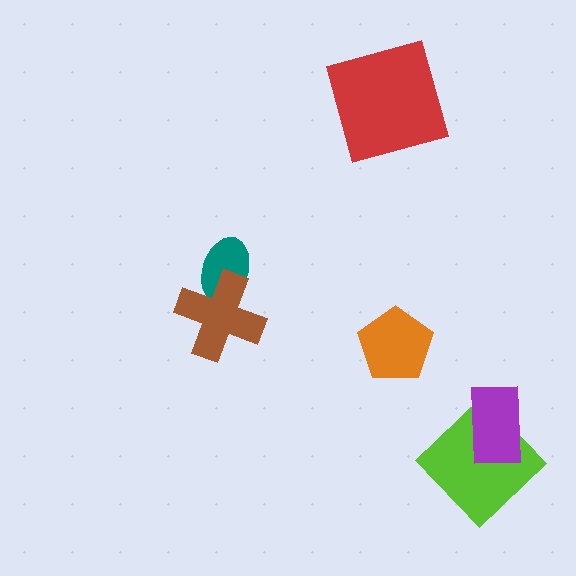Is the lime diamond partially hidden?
Yes, it is partially covered by another shape.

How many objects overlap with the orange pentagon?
0 objects overlap with the orange pentagon.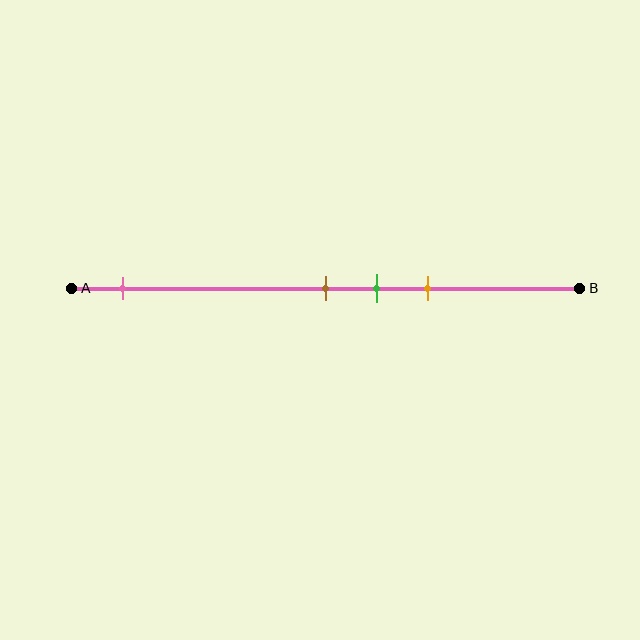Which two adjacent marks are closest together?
The brown and green marks are the closest adjacent pair.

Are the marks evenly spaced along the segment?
No, the marks are not evenly spaced.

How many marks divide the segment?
There are 4 marks dividing the segment.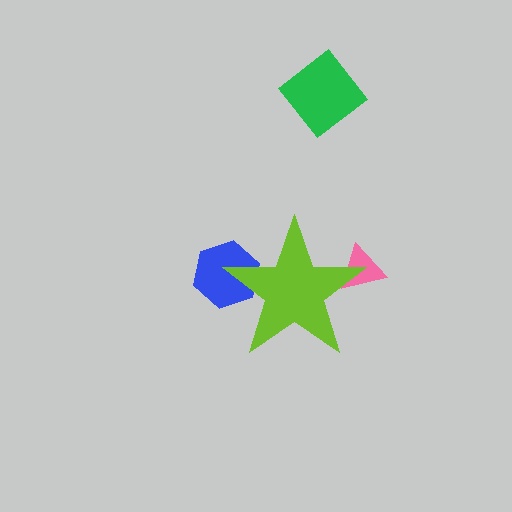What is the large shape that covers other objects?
A lime star.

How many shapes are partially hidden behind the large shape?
2 shapes are partially hidden.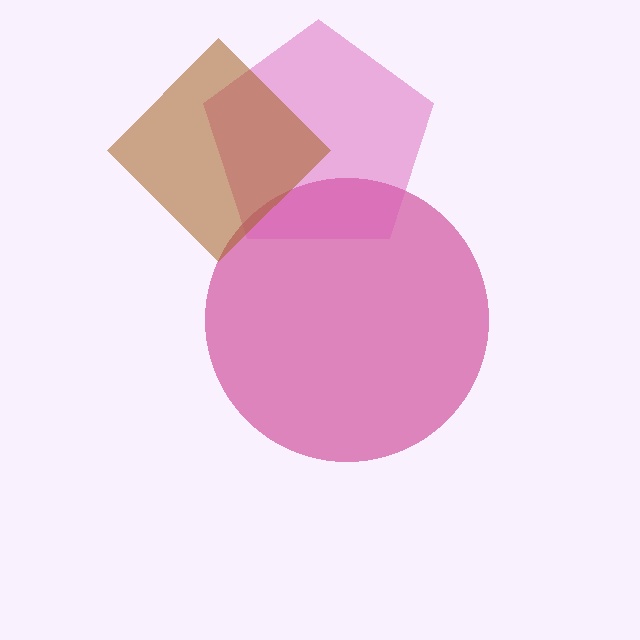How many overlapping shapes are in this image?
There are 3 overlapping shapes in the image.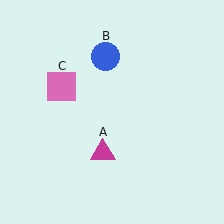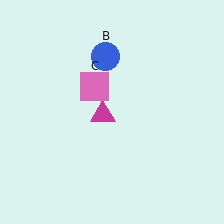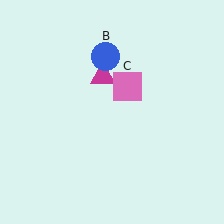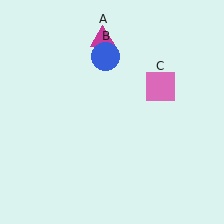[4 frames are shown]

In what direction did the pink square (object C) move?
The pink square (object C) moved right.